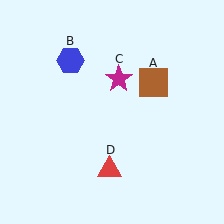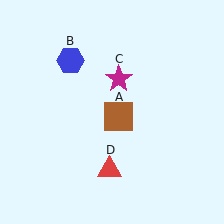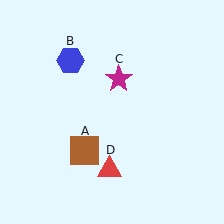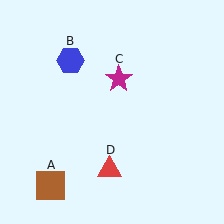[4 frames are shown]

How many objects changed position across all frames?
1 object changed position: brown square (object A).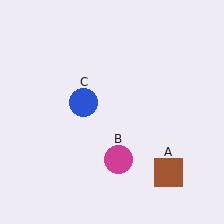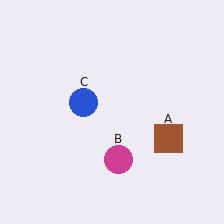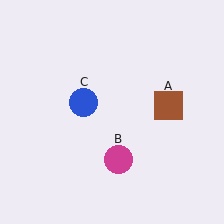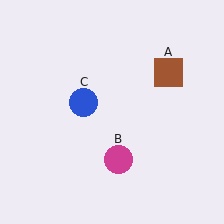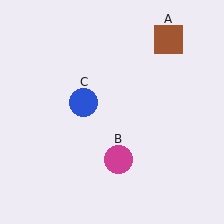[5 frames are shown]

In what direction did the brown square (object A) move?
The brown square (object A) moved up.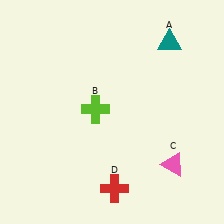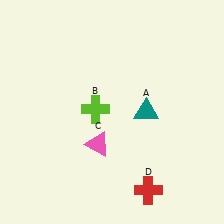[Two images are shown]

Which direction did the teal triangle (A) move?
The teal triangle (A) moved down.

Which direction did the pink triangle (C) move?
The pink triangle (C) moved left.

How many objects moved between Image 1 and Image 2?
3 objects moved between the two images.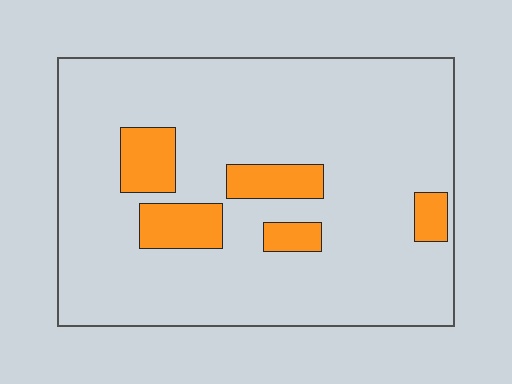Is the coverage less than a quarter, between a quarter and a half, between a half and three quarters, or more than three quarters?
Less than a quarter.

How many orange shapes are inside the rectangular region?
5.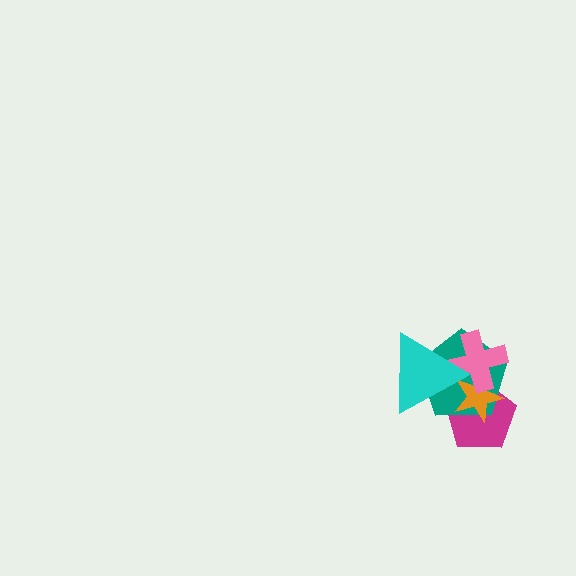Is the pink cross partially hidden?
Yes, it is partially covered by another shape.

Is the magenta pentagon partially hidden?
Yes, it is partially covered by another shape.